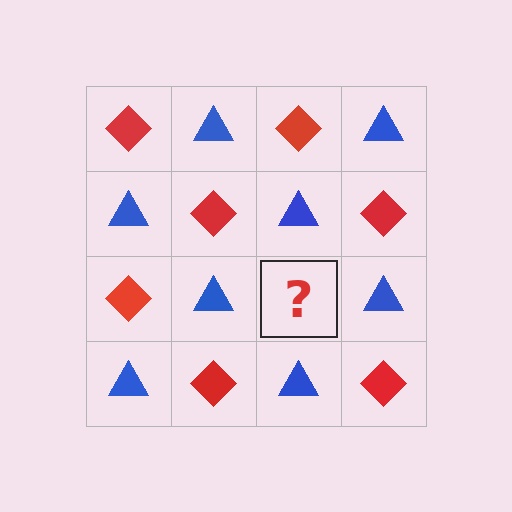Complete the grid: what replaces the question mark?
The question mark should be replaced with a red diamond.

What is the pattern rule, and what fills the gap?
The rule is that it alternates red diamond and blue triangle in a checkerboard pattern. The gap should be filled with a red diamond.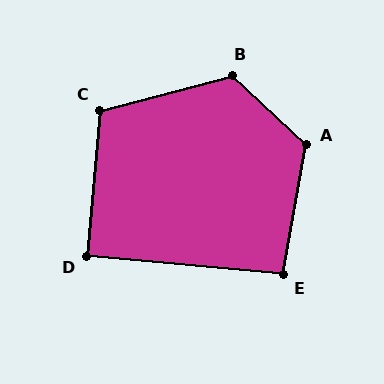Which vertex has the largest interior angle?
A, at approximately 124 degrees.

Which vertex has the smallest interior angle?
D, at approximately 90 degrees.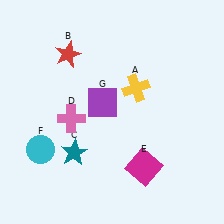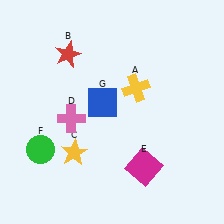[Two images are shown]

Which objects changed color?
C changed from teal to yellow. F changed from cyan to green. G changed from purple to blue.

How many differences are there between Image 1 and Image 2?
There are 3 differences between the two images.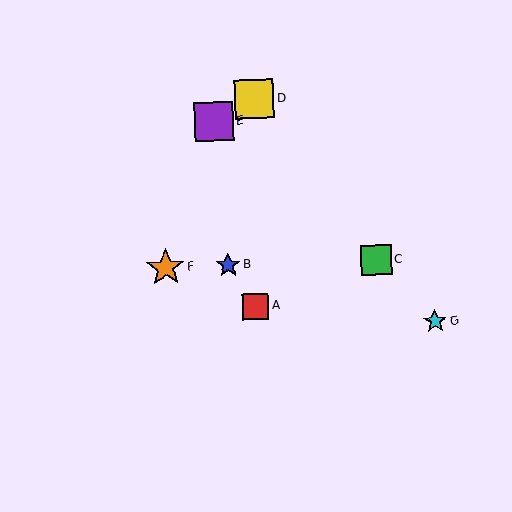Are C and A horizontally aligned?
No, C is at y≈260 and A is at y≈307.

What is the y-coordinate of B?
Object B is at y≈265.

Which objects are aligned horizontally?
Objects B, C, F are aligned horizontally.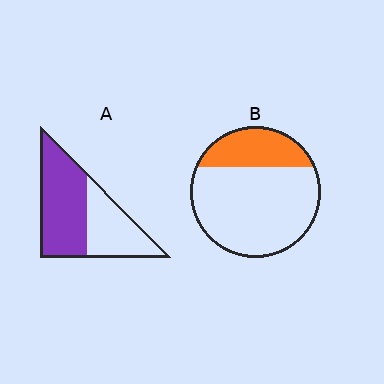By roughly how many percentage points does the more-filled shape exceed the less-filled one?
By roughly 30 percentage points (A over B).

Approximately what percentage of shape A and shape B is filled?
A is approximately 60% and B is approximately 25%.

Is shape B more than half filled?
No.